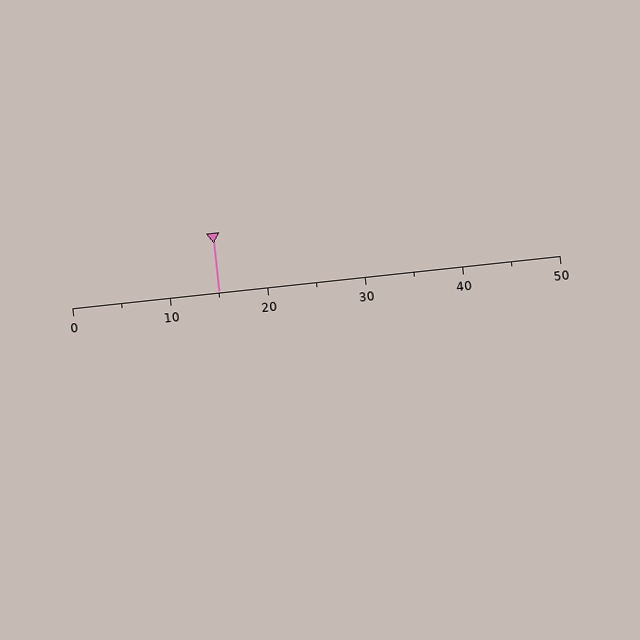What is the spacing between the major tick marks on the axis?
The major ticks are spaced 10 apart.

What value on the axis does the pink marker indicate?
The marker indicates approximately 15.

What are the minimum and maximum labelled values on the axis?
The axis runs from 0 to 50.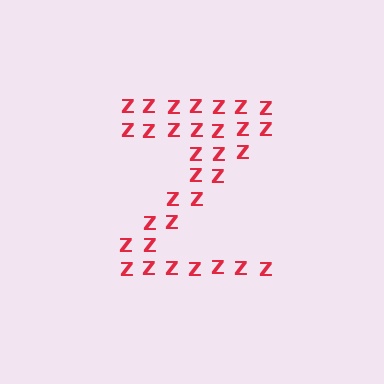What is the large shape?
The large shape is the letter Z.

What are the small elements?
The small elements are letter Z's.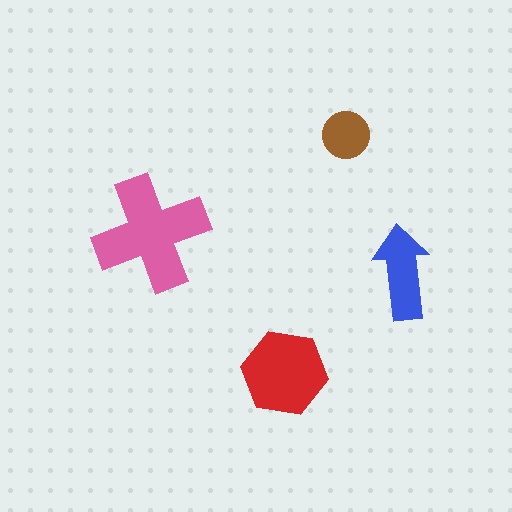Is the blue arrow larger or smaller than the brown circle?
Larger.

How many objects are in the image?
There are 4 objects in the image.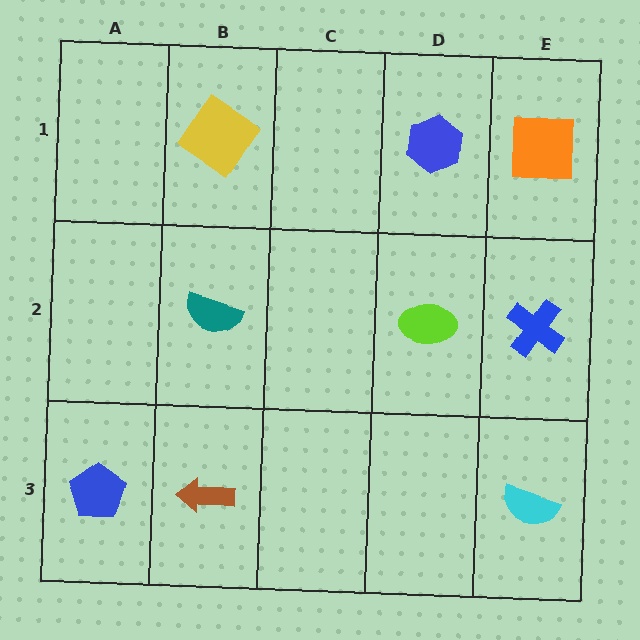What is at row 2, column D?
A lime ellipse.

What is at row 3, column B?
A brown arrow.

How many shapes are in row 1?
3 shapes.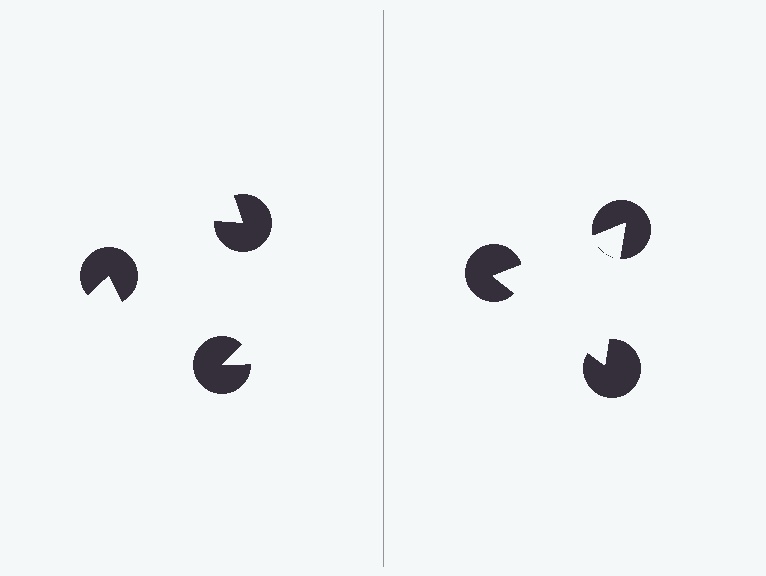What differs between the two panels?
The pac-man discs are positioned identically on both sides; only the wedge orientations differ. On the right they align to a triangle; on the left they are misaligned.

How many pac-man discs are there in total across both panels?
6 — 3 on each side.